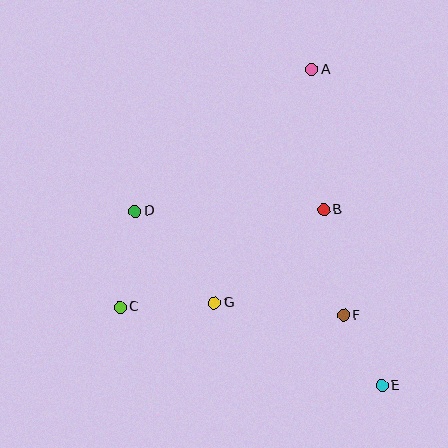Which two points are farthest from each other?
Points A and E are farthest from each other.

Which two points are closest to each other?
Points E and F are closest to each other.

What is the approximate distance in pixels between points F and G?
The distance between F and G is approximately 130 pixels.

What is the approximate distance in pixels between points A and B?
The distance between A and B is approximately 141 pixels.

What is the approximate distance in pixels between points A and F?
The distance between A and F is approximately 248 pixels.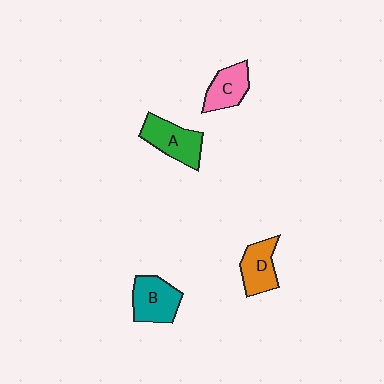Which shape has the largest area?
Shape A (green).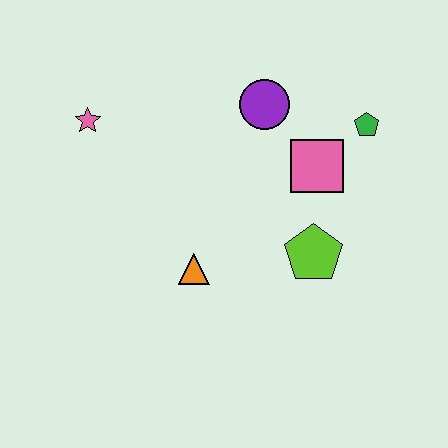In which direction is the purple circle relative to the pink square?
The purple circle is above the pink square.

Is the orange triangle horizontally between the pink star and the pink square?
Yes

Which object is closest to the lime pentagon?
The pink square is closest to the lime pentagon.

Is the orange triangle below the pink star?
Yes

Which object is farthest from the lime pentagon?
The pink star is farthest from the lime pentagon.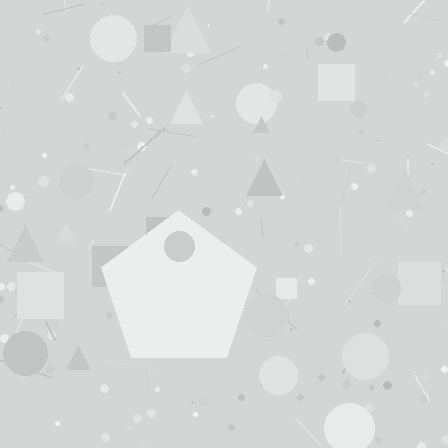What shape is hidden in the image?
A pentagon is hidden in the image.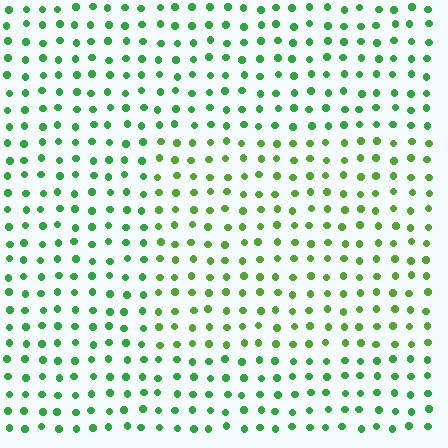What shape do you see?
I see a rectangle.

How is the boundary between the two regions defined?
The boundary is defined purely by a slight shift in hue (about 26 degrees). Spacing, size, and orientation are identical on both sides.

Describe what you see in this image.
The image is filled with small green elements in a uniform arrangement. A rectangle-shaped region is visible where the elements are tinted to a slightly different hue, forming a subtle color boundary.